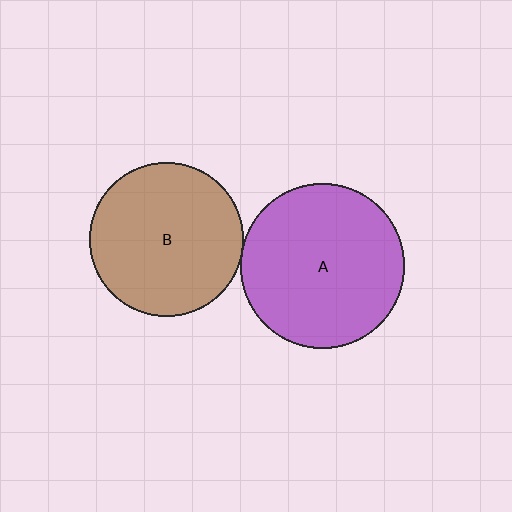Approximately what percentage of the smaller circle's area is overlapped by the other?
Approximately 5%.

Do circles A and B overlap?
Yes.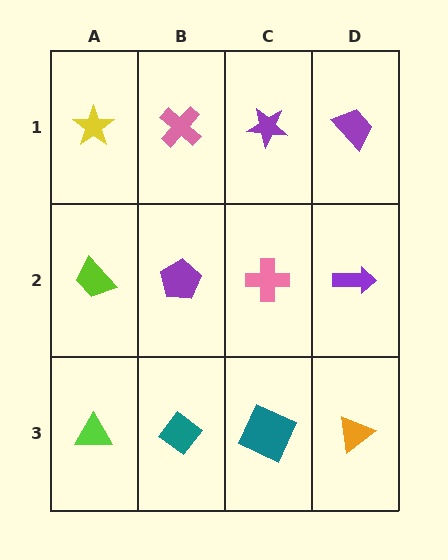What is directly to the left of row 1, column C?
A pink cross.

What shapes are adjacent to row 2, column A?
A yellow star (row 1, column A), a lime triangle (row 3, column A), a purple pentagon (row 2, column B).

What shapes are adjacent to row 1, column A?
A lime trapezoid (row 2, column A), a pink cross (row 1, column B).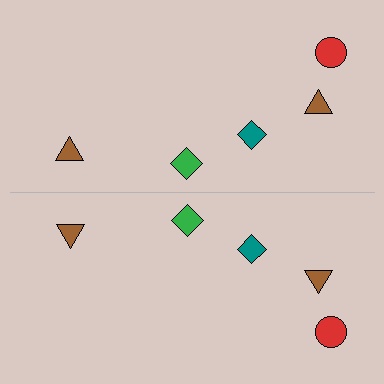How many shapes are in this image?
There are 10 shapes in this image.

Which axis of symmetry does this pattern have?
The pattern has a horizontal axis of symmetry running through the center of the image.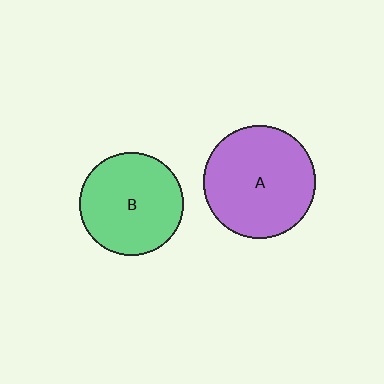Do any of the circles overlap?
No, none of the circles overlap.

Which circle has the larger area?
Circle A (purple).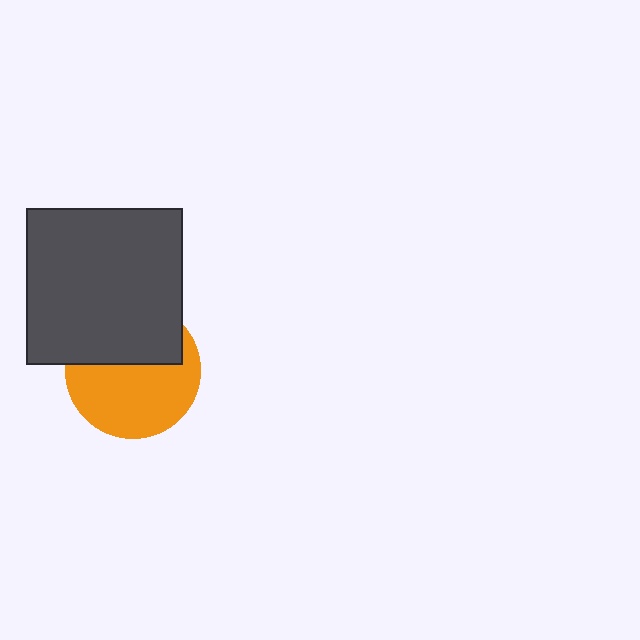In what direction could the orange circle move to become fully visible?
The orange circle could move down. That would shift it out from behind the dark gray square entirely.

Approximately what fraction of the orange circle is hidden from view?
Roughly 42% of the orange circle is hidden behind the dark gray square.